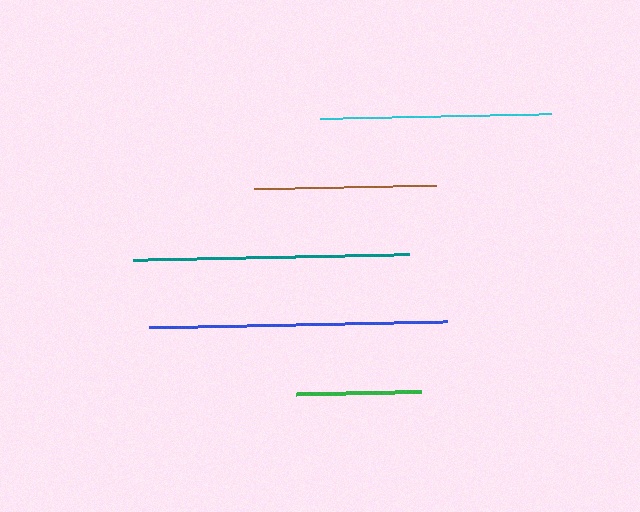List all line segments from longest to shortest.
From longest to shortest: blue, teal, cyan, brown, green.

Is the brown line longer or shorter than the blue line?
The blue line is longer than the brown line.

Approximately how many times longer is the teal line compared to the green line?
The teal line is approximately 2.2 times the length of the green line.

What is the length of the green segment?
The green segment is approximately 125 pixels long.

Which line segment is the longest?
The blue line is the longest at approximately 298 pixels.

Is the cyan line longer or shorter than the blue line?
The blue line is longer than the cyan line.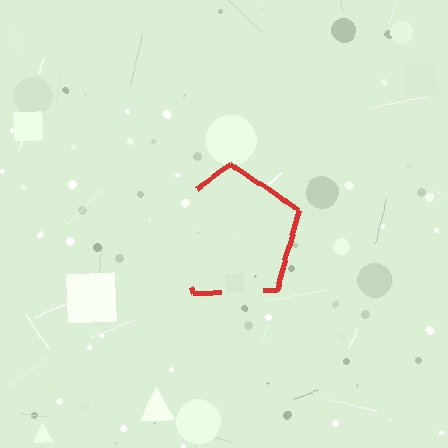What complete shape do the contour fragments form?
The contour fragments form a pentagon.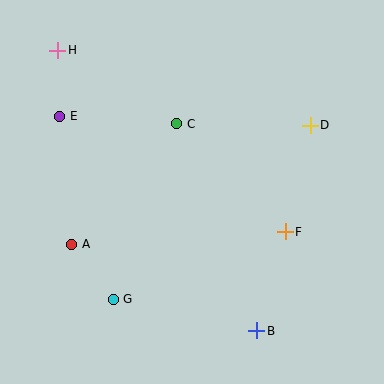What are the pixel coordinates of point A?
Point A is at (72, 244).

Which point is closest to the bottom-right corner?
Point B is closest to the bottom-right corner.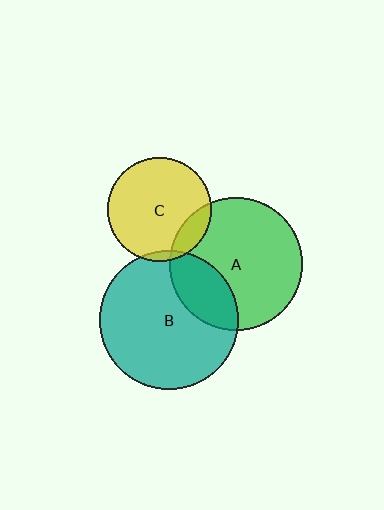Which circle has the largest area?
Circle B (teal).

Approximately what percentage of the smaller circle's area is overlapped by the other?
Approximately 15%.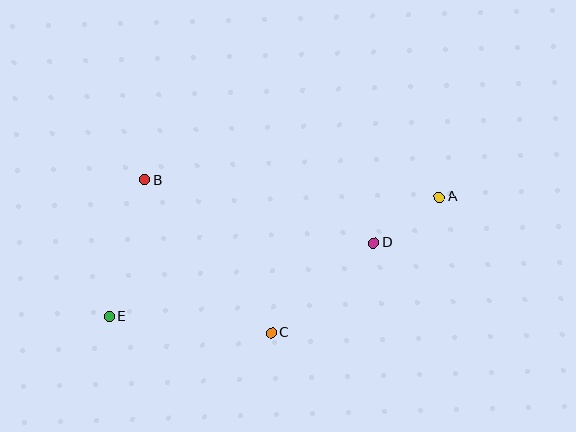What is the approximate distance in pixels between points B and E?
The distance between B and E is approximately 141 pixels.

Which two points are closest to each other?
Points A and D are closest to each other.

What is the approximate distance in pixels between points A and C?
The distance between A and C is approximately 216 pixels.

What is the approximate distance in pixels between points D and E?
The distance between D and E is approximately 275 pixels.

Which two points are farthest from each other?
Points A and E are farthest from each other.